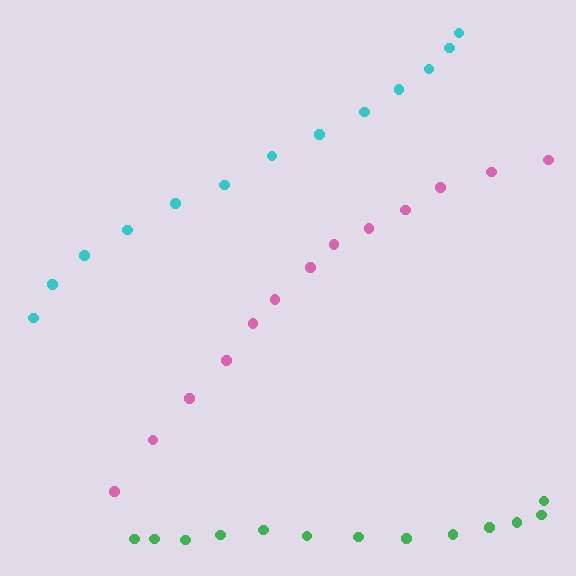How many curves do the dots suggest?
There are 3 distinct paths.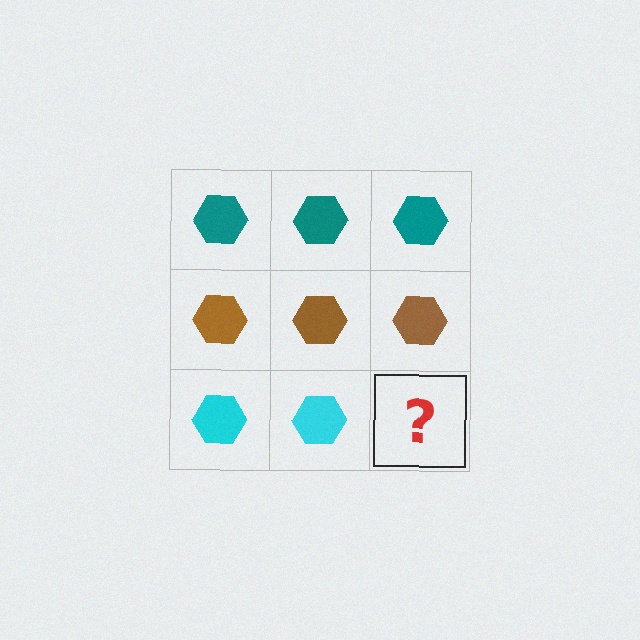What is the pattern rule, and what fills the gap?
The rule is that each row has a consistent color. The gap should be filled with a cyan hexagon.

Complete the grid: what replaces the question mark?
The question mark should be replaced with a cyan hexagon.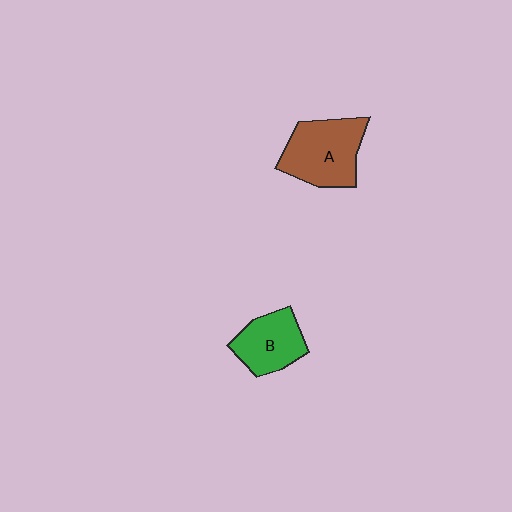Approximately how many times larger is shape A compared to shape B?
Approximately 1.3 times.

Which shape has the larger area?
Shape A (brown).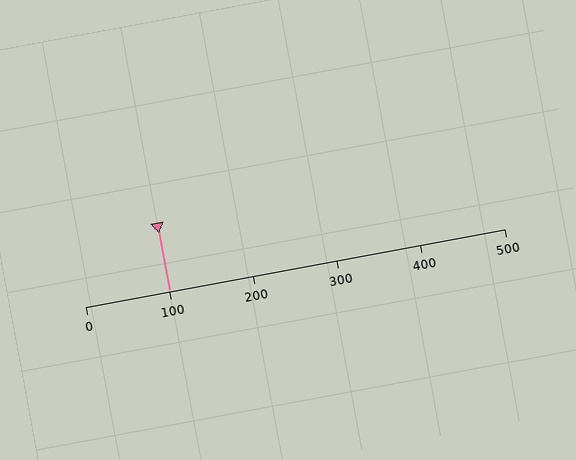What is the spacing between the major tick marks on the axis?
The major ticks are spaced 100 apart.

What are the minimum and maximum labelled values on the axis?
The axis runs from 0 to 500.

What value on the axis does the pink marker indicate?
The marker indicates approximately 100.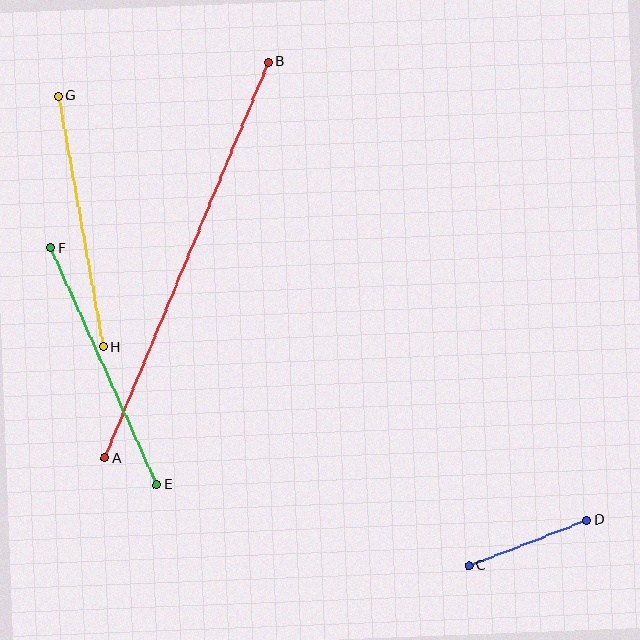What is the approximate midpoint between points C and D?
The midpoint is at approximately (528, 543) pixels.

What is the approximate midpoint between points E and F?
The midpoint is at approximately (104, 366) pixels.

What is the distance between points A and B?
The distance is approximately 429 pixels.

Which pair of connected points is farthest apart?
Points A and B are farthest apart.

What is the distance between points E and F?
The distance is approximately 259 pixels.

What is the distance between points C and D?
The distance is approximately 127 pixels.